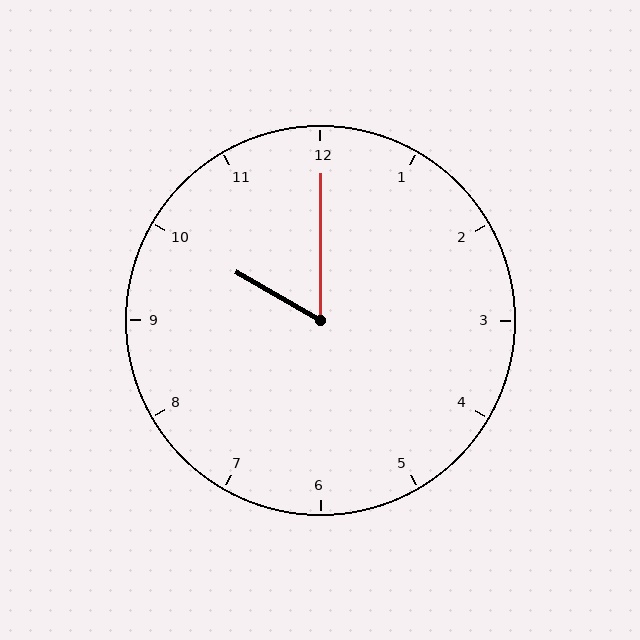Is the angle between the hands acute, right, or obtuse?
It is acute.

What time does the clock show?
10:00.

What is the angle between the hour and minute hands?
Approximately 60 degrees.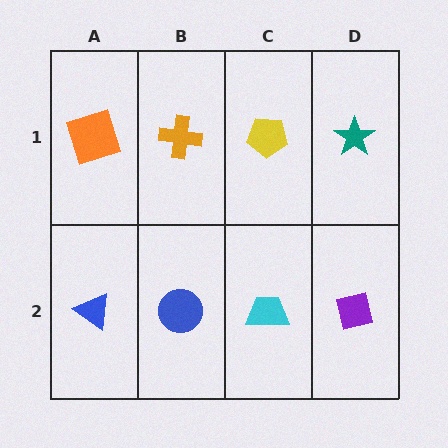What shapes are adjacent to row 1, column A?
A blue triangle (row 2, column A), an orange cross (row 1, column B).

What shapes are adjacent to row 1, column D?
A purple square (row 2, column D), a yellow pentagon (row 1, column C).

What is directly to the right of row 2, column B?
A cyan trapezoid.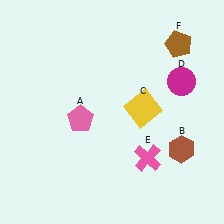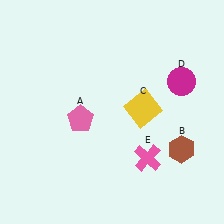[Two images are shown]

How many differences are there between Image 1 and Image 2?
There is 1 difference between the two images.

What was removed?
The brown pentagon (F) was removed in Image 2.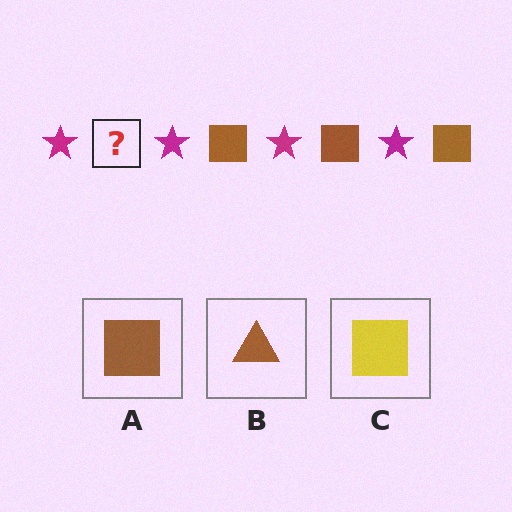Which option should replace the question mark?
Option A.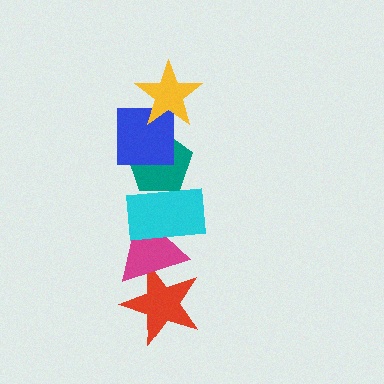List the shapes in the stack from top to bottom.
From top to bottom: the yellow star, the blue square, the teal pentagon, the cyan rectangle, the magenta triangle, the red star.